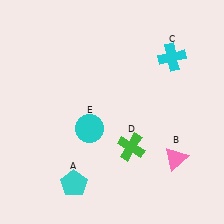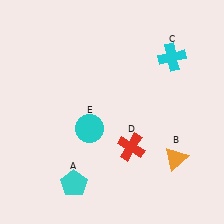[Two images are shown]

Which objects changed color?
B changed from pink to orange. D changed from green to red.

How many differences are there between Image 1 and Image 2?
There are 2 differences between the two images.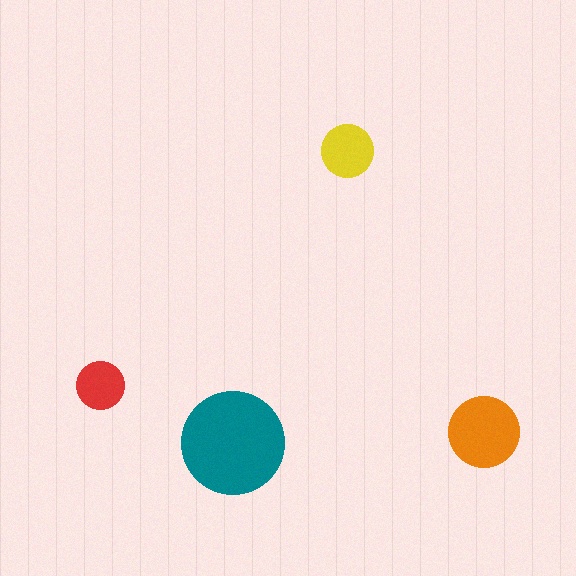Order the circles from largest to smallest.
the teal one, the orange one, the yellow one, the red one.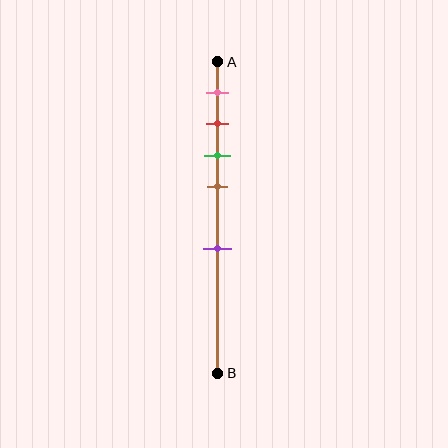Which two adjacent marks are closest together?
The red and green marks are the closest adjacent pair.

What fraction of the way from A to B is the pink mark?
The pink mark is approximately 10% (0.1) of the way from A to B.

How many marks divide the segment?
There are 5 marks dividing the segment.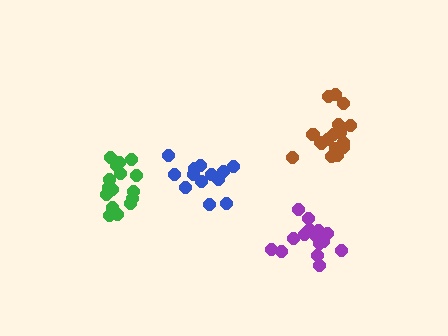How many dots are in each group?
Group 1: 15 dots, Group 2: 13 dots, Group 3: 16 dots, Group 4: 18 dots (62 total).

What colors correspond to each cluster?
The clusters are colored: purple, blue, green, brown.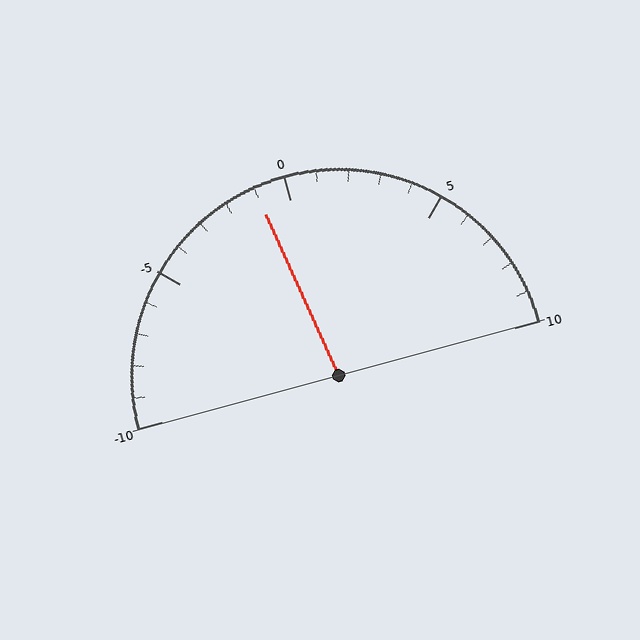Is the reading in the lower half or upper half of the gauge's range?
The reading is in the lower half of the range (-10 to 10).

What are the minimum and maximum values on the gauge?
The gauge ranges from -10 to 10.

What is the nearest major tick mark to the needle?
The nearest major tick mark is 0.